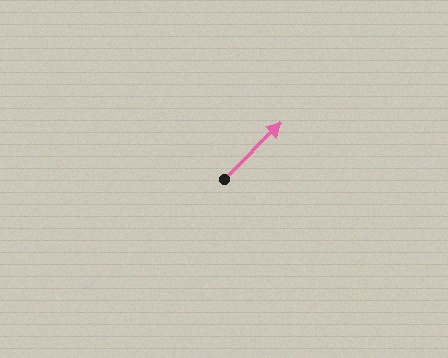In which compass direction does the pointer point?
Northeast.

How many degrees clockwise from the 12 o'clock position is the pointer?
Approximately 45 degrees.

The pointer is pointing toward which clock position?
Roughly 2 o'clock.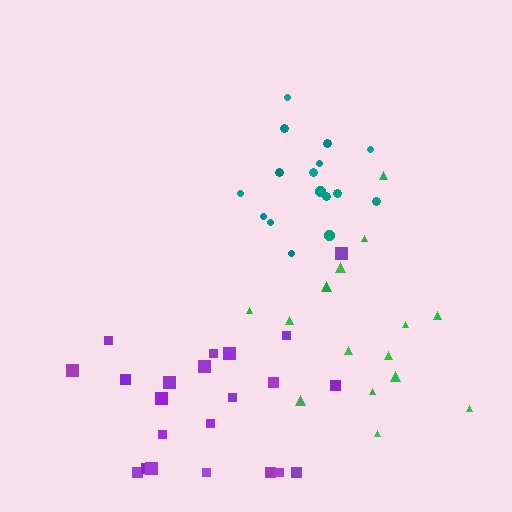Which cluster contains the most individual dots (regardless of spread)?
Purple (22).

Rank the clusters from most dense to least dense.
green, purple, teal.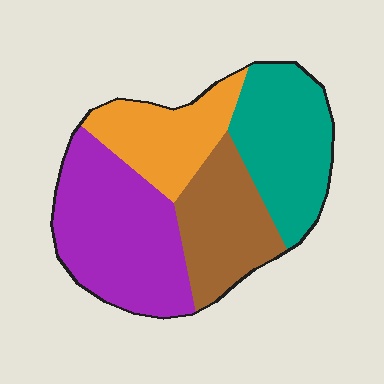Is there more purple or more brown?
Purple.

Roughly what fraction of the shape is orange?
Orange covers around 20% of the shape.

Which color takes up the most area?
Purple, at roughly 35%.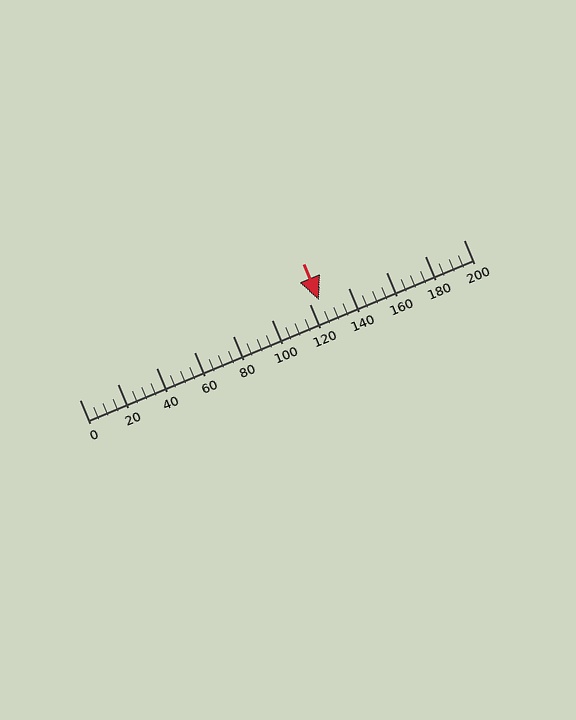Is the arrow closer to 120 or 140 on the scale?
The arrow is closer to 120.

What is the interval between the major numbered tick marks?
The major tick marks are spaced 20 units apart.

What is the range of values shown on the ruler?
The ruler shows values from 0 to 200.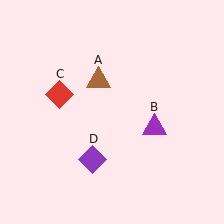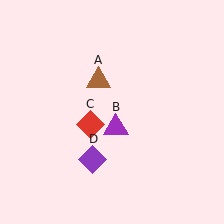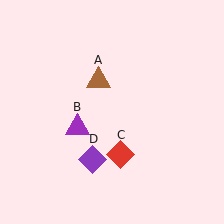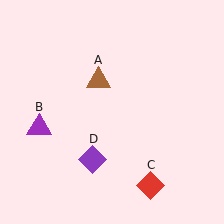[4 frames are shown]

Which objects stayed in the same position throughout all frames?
Brown triangle (object A) and purple diamond (object D) remained stationary.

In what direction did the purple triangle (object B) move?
The purple triangle (object B) moved left.